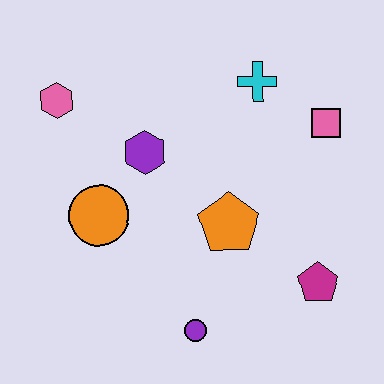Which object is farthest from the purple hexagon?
The magenta pentagon is farthest from the purple hexagon.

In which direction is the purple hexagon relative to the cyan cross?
The purple hexagon is to the left of the cyan cross.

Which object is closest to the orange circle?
The purple hexagon is closest to the orange circle.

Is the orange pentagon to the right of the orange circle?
Yes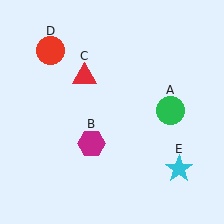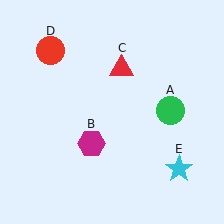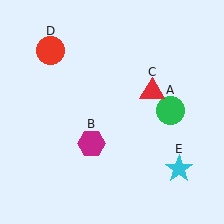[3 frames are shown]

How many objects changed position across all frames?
1 object changed position: red triangle (object C).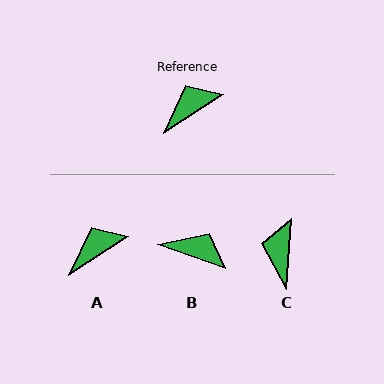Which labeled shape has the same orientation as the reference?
A.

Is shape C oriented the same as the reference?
No, it is off by about 53 degrees.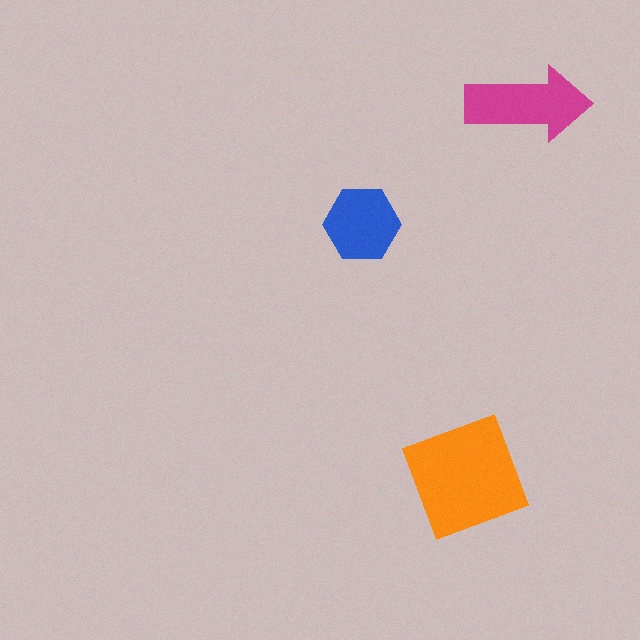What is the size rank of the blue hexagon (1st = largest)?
3rd.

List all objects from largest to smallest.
The orange square, the magenta arrow, the blue hexagon.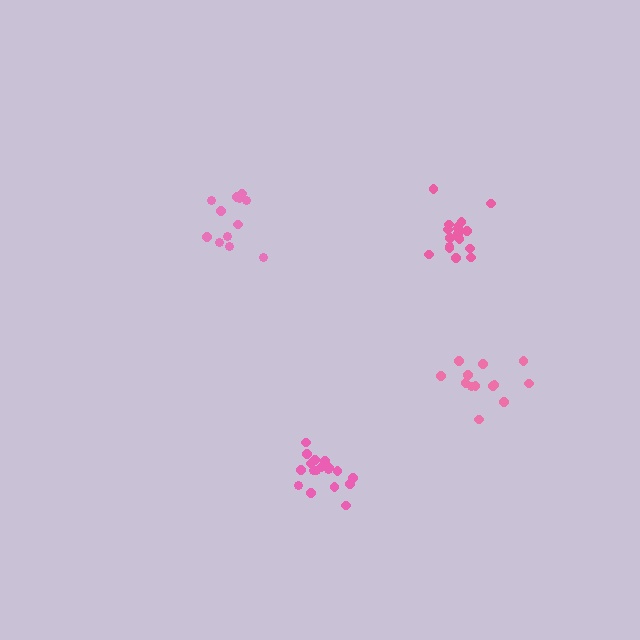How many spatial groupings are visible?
There are 4 spatial groupings.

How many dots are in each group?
Group 1: 18 dots, Group 2: 18 dots, Group 3: 13 dots, Group 4: 13 dots (62 total).